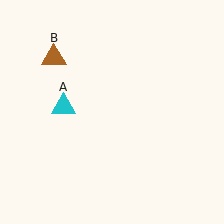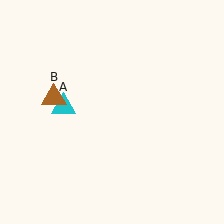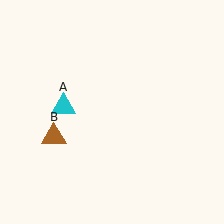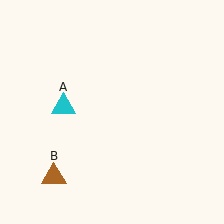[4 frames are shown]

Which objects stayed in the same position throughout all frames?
Cyan triangle (object A) remained stationary.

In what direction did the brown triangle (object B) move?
The brown triangle (object B) moved down.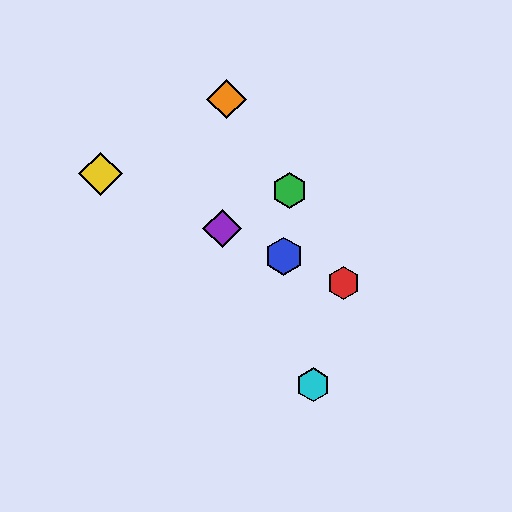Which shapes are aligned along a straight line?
The red hexagon, the blue hexagon, the yellow diamond, the purple diamond are aligned along a straight line.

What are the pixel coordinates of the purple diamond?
The purple diamond is at (222, 229).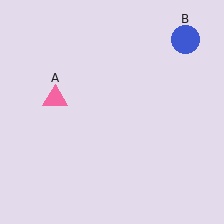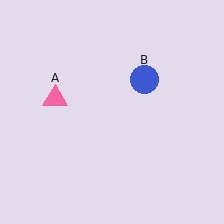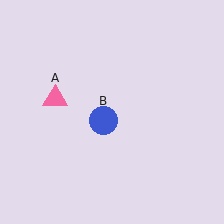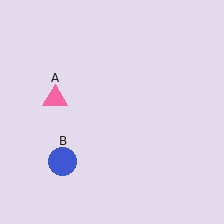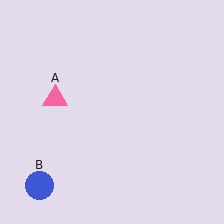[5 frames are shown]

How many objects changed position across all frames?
1 object changed position: blue circle (object B).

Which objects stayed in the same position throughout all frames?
Pink triangle (object A) remained stationary.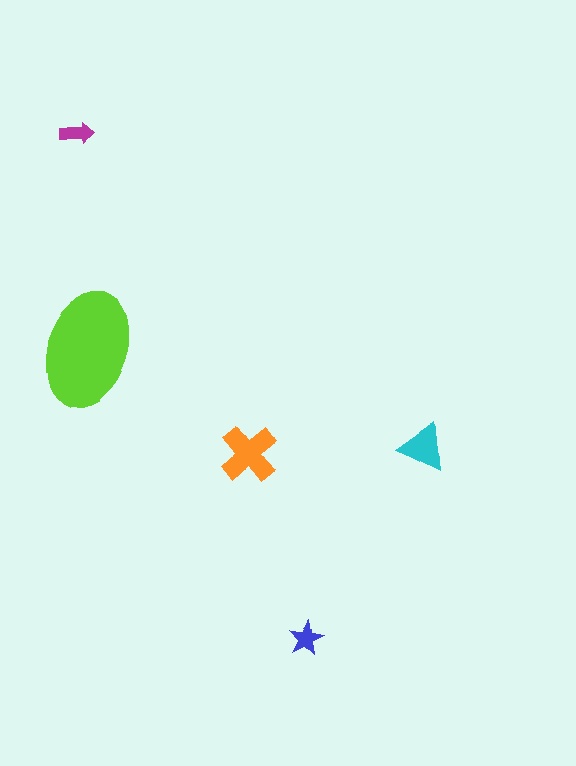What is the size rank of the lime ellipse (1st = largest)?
1st.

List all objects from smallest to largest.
The magenta arrow, the blue star, the cyan triangle, the orange cross, the lime ellipse.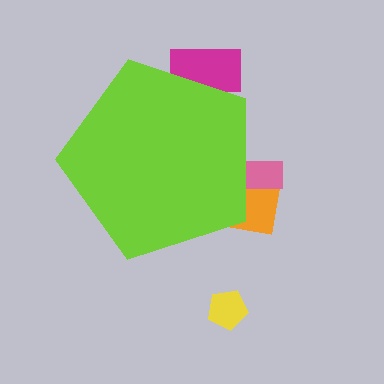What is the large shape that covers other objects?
A lime pentagon.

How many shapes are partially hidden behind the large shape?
3 shapes are partially hidden.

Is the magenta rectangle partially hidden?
Yes, the magenta rectangle is partially hidden behind the lime pentagon.